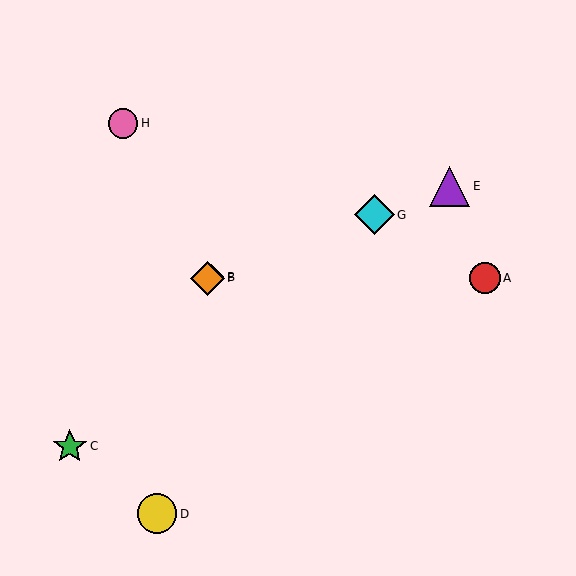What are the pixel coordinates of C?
Object C is at (70, 446).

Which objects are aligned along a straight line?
Objects B, E, F, G are aligned along a straight line.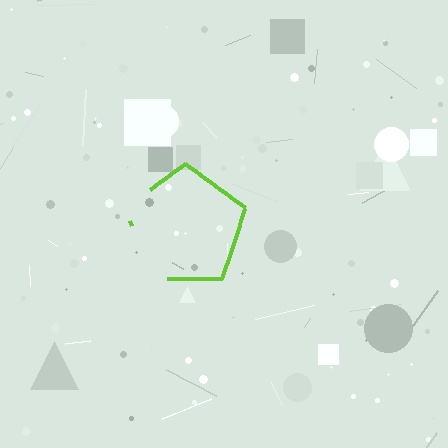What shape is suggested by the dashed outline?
The dashed outline suggests a pentagon.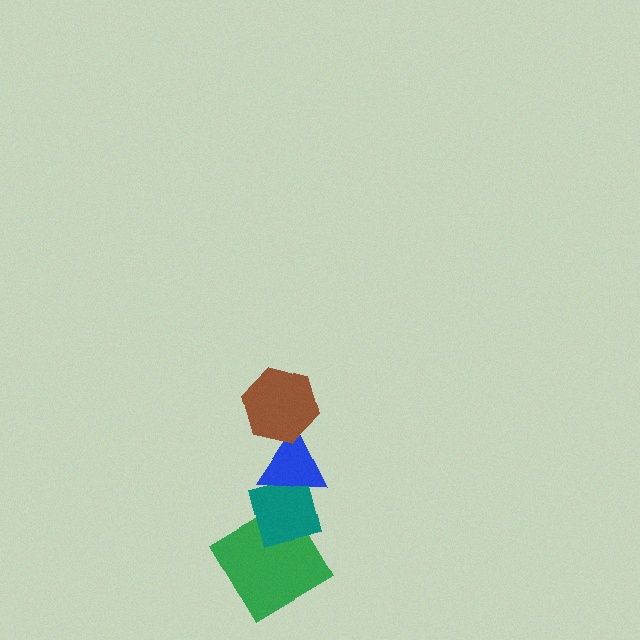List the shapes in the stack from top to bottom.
From top to bottom: the brown hexagon, the blue triangle, the teal square, the green diamond.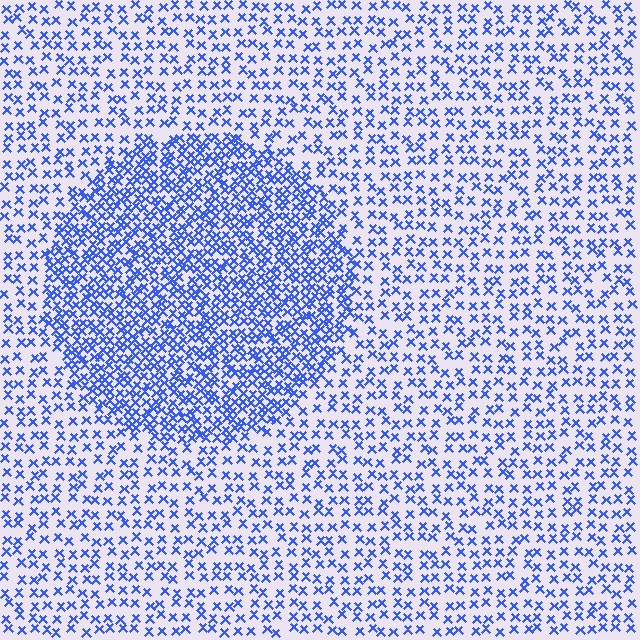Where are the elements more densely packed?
The elements are more densely packed inside the circle boundary.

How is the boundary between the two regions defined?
The boundary is defined by a change in element density (approximately 2.2x ratio). All elements are the same color, size, and shape.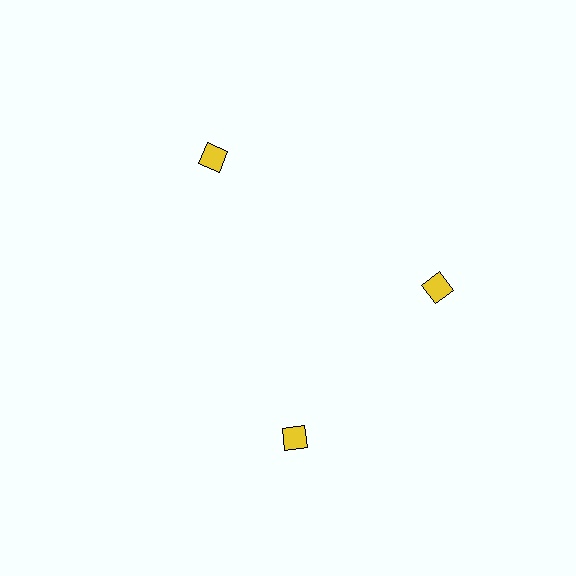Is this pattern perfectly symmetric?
No. The 3 yellow diamonds are arranged in a ring, but one element near the 7 o'clock position is rotated out of alignment along the ring, breaking the 3-fold rotational symmetry.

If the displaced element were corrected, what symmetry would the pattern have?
It would have 3-fold rotational symmetry — the pattern would map onto itself every 120 degrees.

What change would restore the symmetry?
The symmetry would be restored by rotating it back into even spacing with its neighbors so that all 3 diamonds sit at equal angles and equal distance from the center.